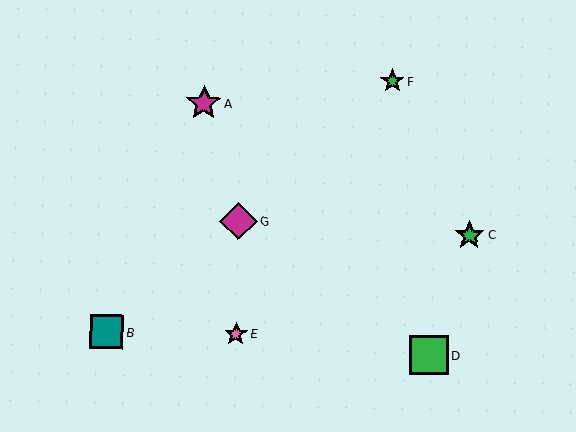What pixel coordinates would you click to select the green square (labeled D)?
Click at (429, 355) to select the green square D.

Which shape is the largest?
The green square (labeled D) is the largest.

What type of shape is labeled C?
Shape C is a green star.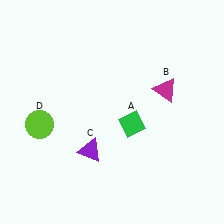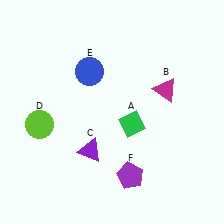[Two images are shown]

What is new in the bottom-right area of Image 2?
A purple pentagon (F) was added in the bottom-right area of Image 2.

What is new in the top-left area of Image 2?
A blue circle (E) was added in the top-left area of Image 2.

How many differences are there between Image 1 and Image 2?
There are 2 differences between the two images.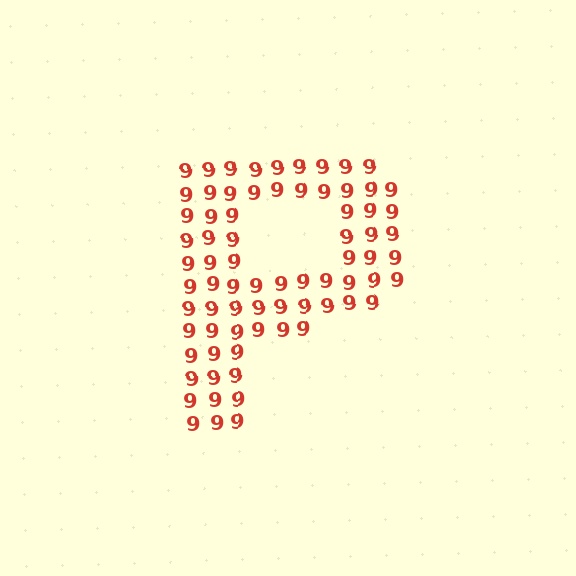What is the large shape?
The large shape is the letter P.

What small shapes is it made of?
It is made of small digit 9's.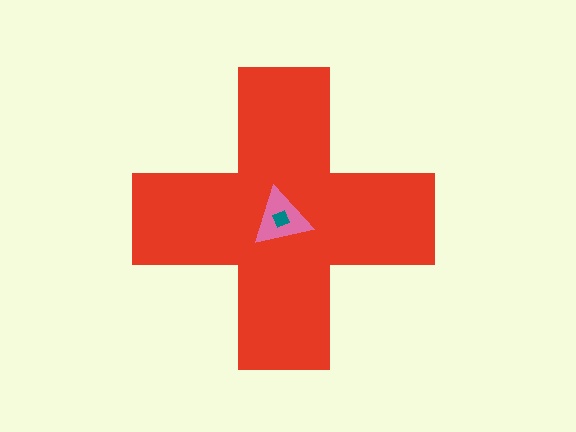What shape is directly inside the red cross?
The pink triangle.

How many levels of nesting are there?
3.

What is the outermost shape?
The red cross.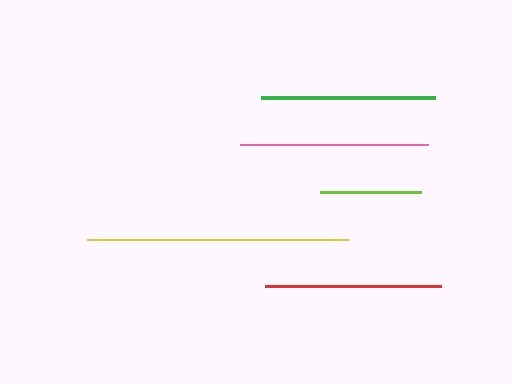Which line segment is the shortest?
The lime line is the shortest at approximately 102 pixels.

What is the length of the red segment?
The red segment is approximately 176 pixels long.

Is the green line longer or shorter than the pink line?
The pink line is longer than the green line.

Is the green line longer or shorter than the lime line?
The green line is longer than the lime line.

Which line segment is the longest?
The yellow line is the longest at approximately 261 pixels.